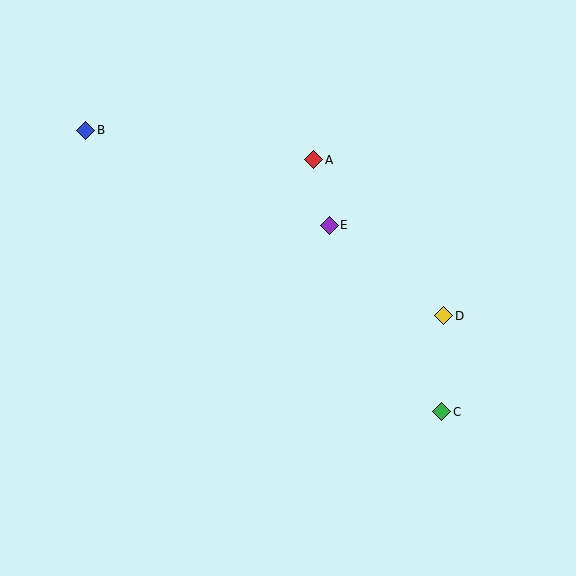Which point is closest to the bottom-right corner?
Point C is closest to the bottom-right corner.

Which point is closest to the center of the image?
Point E at (329, 225) is closest to the center.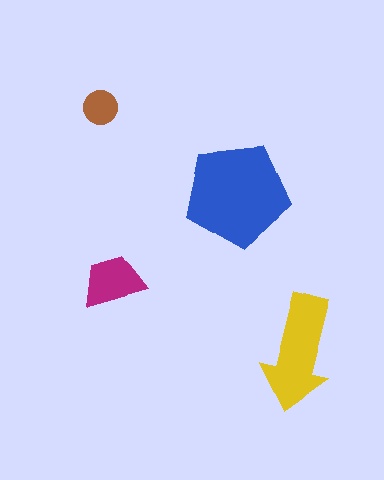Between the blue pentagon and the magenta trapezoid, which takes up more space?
The blue pentagon.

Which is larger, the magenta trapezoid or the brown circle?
The magenta trapezoid.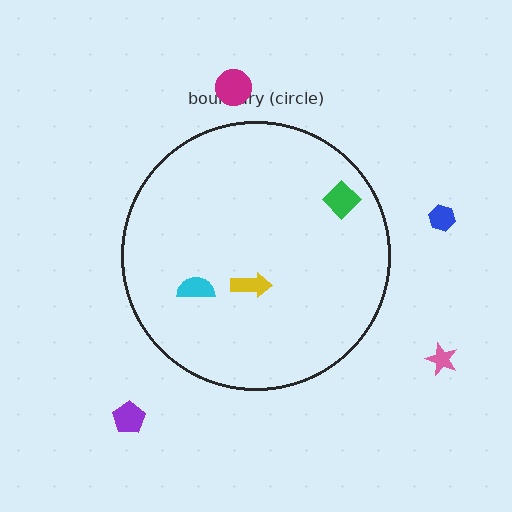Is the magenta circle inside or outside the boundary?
Outside.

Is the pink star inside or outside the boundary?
Outside.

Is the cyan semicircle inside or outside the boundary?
Inside.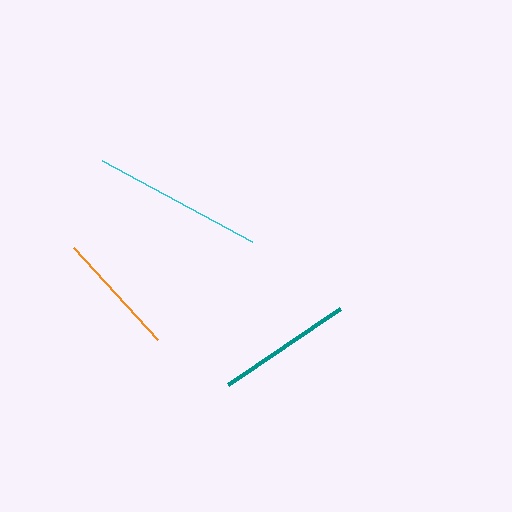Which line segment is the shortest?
The orange line is the shortest at approximately 124 pixels.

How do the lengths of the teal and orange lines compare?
The teal and orange lines are approximately the same length.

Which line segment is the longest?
The cyan line is the longest at approximately 170 pixels.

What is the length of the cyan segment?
The cyan segment is approximately 170 pixels long.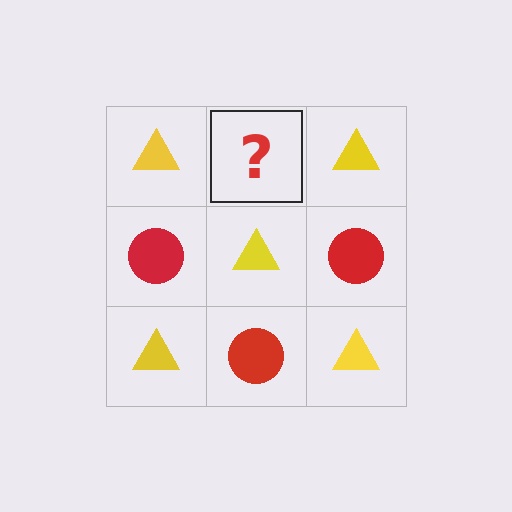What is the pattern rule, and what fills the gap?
The rule is that it alternates yellow triangle and red circle in a checkerboard pattern. The gap should be filled with a red circle.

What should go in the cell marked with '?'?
The missing cell should contain a red circle.